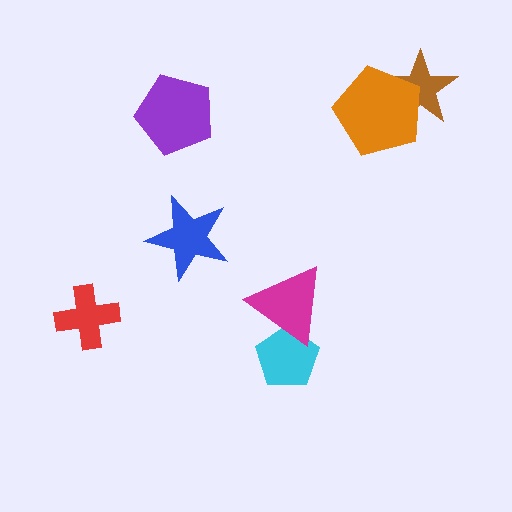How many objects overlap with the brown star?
1 object overlaps with the brown star.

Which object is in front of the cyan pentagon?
The magenta triangle is in front of the cyan pentagon.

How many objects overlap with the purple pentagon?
0 objects overlap with the purple pentagon.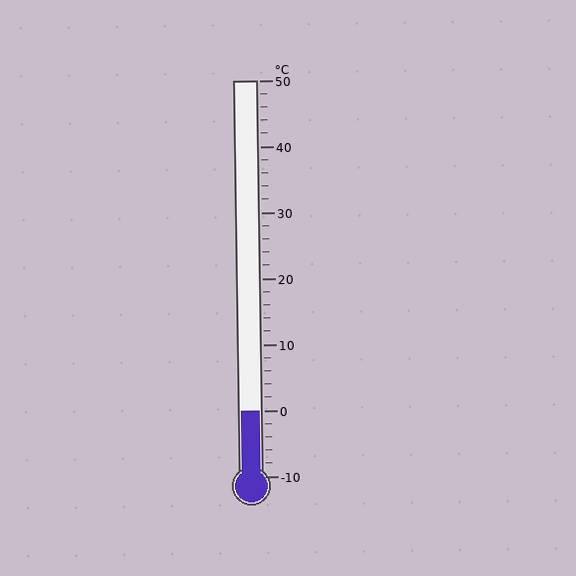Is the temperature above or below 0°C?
The temperature is at 0°C.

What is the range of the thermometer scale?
The thermometer scale ranges from -10°C to 50°C.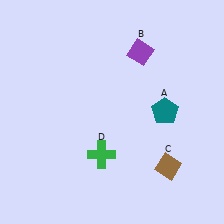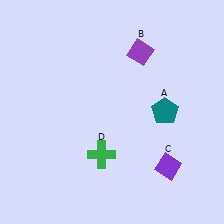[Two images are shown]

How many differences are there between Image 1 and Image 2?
There is 1 difference between the two images.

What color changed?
The diamond (C) changed from brown in Image 1 to purple in Image 2.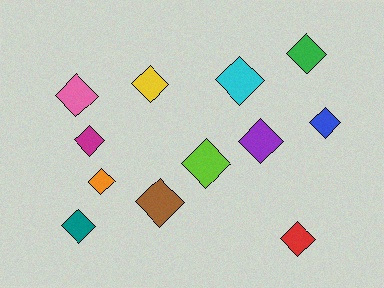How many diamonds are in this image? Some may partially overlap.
There are 12 diamonds.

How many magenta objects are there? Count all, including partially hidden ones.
There is 1 magenta object.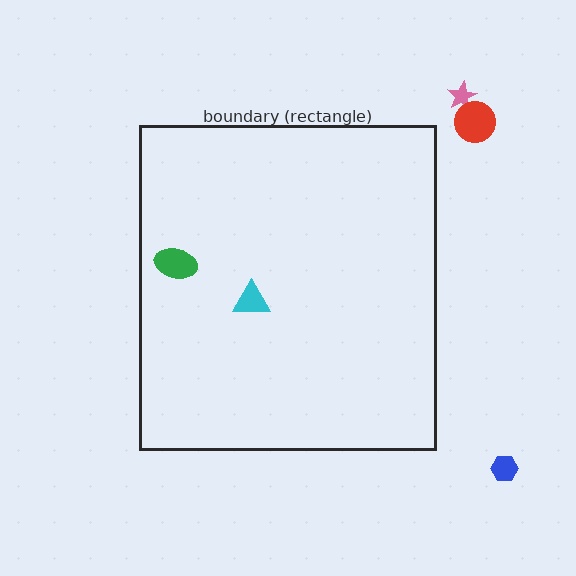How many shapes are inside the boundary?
2 inside, 3 outside.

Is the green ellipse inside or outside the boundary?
Inside.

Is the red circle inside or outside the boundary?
Outside.